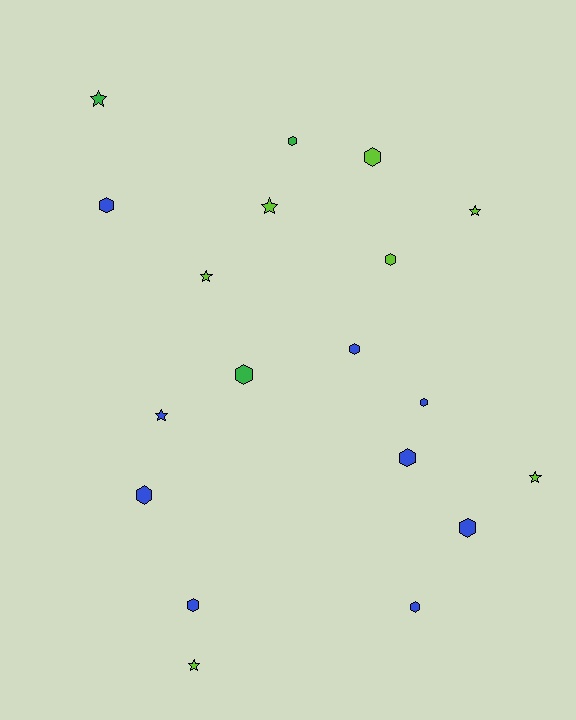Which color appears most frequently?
Blue, with 9 objects.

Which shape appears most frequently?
Hexagon, with 12 objects.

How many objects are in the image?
There are 19 objects.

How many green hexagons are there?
There are 2 green hexagons.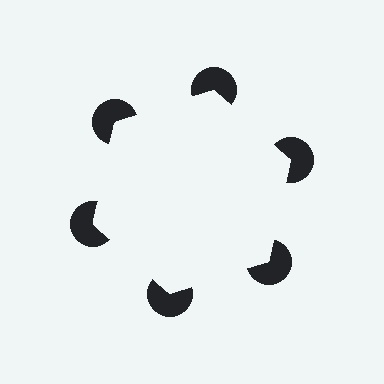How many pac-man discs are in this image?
There are 6 — one at each vertex of the illusory hexagon.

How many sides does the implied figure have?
6 sides.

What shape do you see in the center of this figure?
An illusory hexagon — its edges are inferred from the aligned wedge cuts in the pac-man discs, not physically drawn.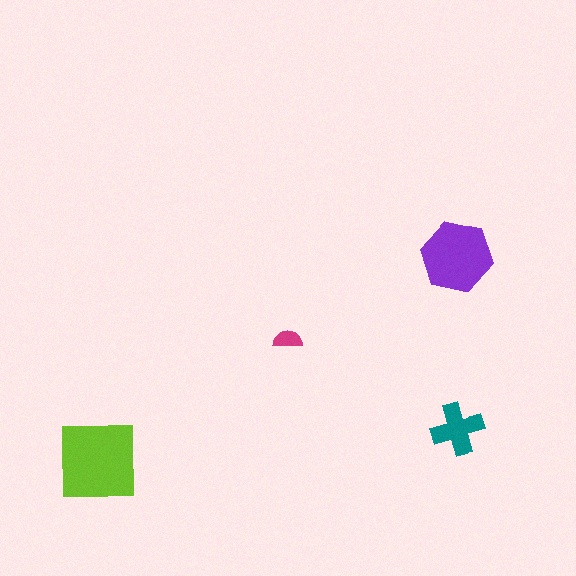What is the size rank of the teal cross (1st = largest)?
3rd.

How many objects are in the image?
There are 4 objects in the image.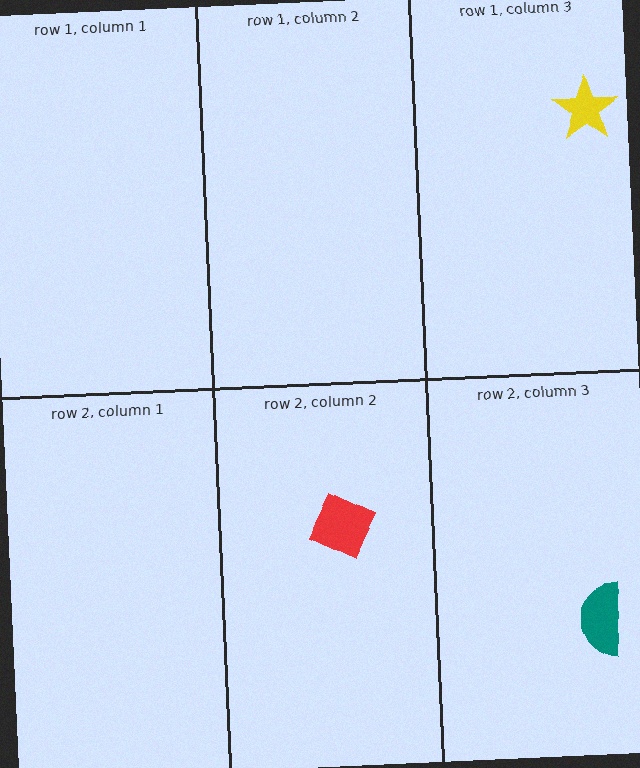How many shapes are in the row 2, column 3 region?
1.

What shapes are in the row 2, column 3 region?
The teal semicircle.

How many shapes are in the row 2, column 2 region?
1.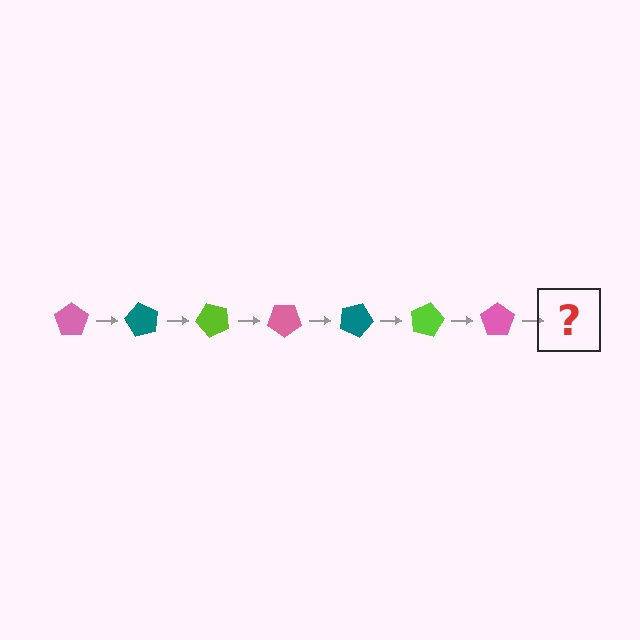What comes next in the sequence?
The next element should be a teal pentagon, rotated 420 degrees from the start.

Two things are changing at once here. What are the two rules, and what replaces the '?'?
The two rules are that it rotates 60 degrees each step and the color cycles through pink, teal, and lime. The '?' should be a teal pentagon, rotated 420 degrees from the start.